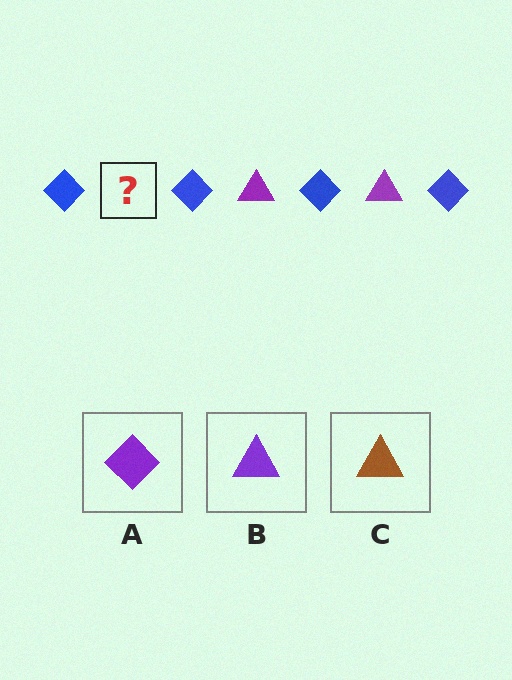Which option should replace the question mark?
Option B.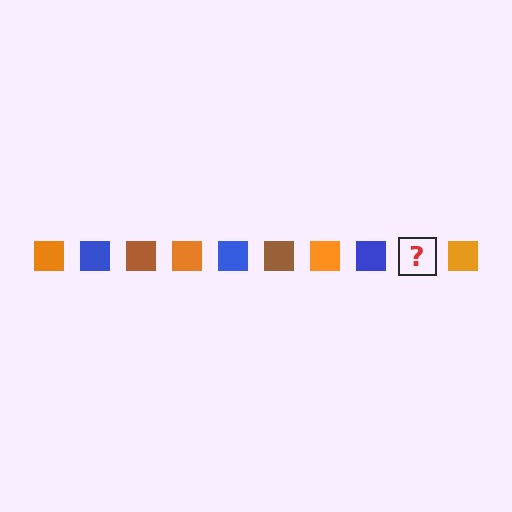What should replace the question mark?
The question mark should be replaced with a brown square.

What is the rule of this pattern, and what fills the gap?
The rule is that the pattern cycles through orange, blue, brown squares. The gap should be filled with a brown square.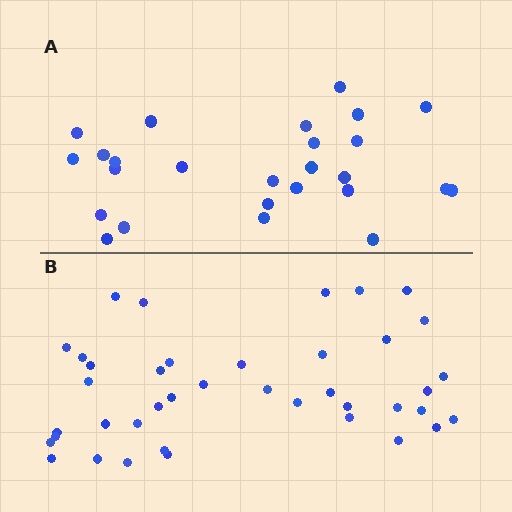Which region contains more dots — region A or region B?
Region B (the bottom region) has more dots.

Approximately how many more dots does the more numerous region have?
Region B has approximately 15 more dots than region A.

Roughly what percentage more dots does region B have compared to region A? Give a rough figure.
About 55% more.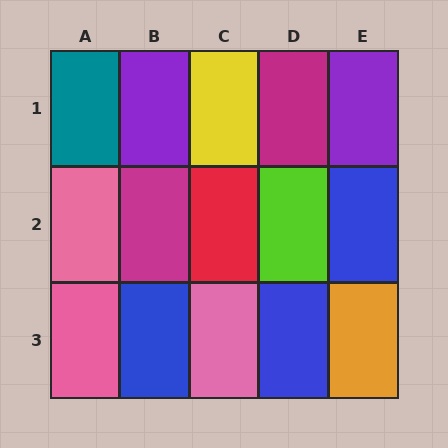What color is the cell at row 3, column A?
Pink.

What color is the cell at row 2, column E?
Blue.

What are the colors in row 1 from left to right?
Teal, purple, yellow, magenta, purple.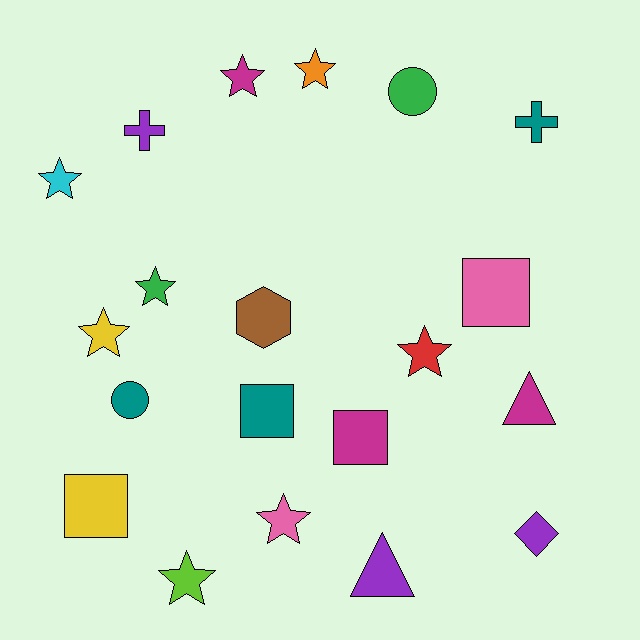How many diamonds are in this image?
There is 1 diamond.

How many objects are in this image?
There are 20 objects.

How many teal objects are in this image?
There are 3 teal objects.